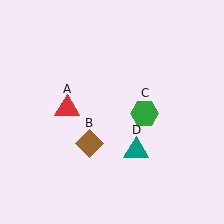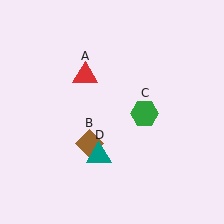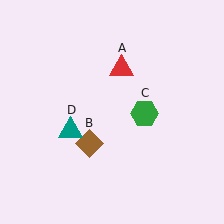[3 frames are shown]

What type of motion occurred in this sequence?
The red triangle (object A), teal triangle (object D) rotated clockwise around the center of the scene.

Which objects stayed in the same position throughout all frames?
Brown diamond (object B) and green hexagon (object C) remained stationary.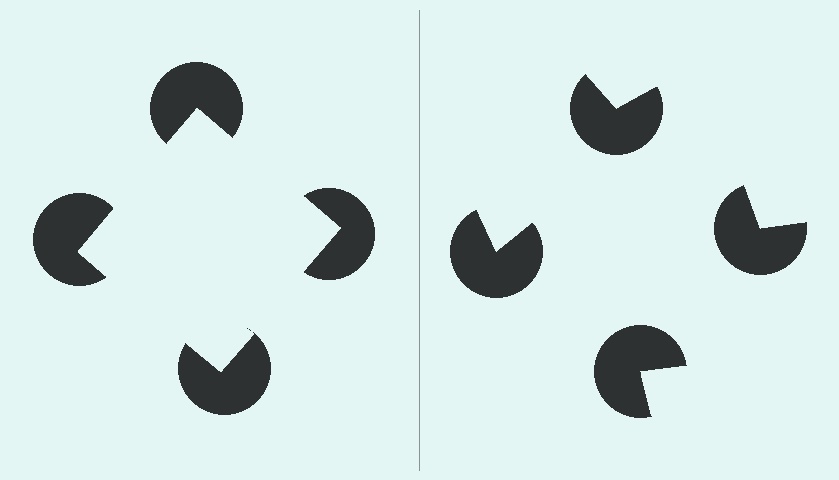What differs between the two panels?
The pac-man discs are positioned identically on both sides; only the wedge orientations differ. On the left they align to a square; on the right they are misaligned.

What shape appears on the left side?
An illusory square.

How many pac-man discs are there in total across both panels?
8 — 4 on each side.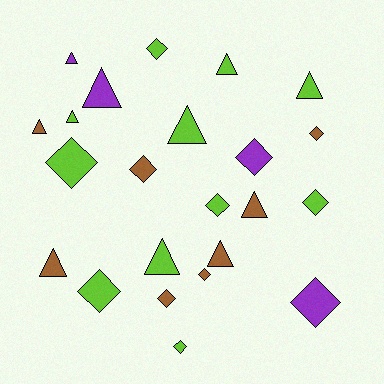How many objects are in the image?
There are 23 objects.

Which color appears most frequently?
Lime, with 11 objects.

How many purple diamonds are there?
There are 2 purple diamonds.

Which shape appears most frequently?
Diamond, with 12 objects.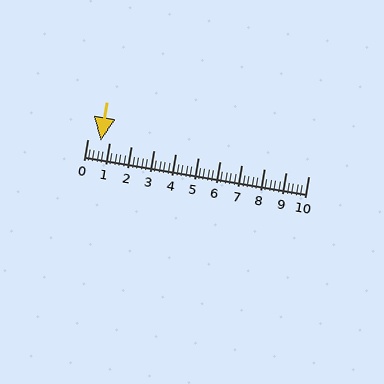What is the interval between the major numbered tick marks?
The major tick marks are spaced 1 units apart.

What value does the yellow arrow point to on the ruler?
The yellow arrow points to approximately 0.6.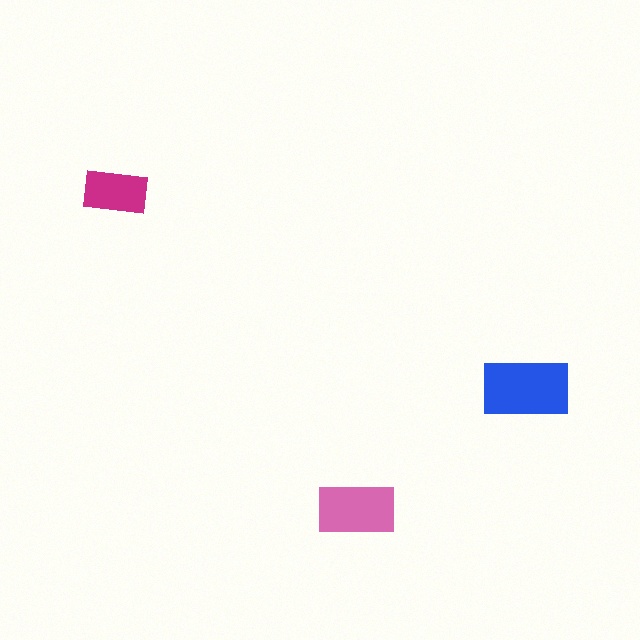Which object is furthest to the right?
The blue rectangle is rightmost.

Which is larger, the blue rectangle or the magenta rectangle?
The blue one.